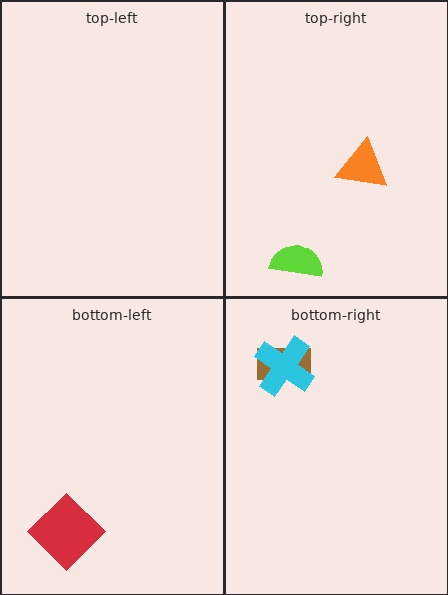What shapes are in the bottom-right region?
The brown rectangle, the cyan cross.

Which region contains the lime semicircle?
The top-right region.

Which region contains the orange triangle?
The top-right region.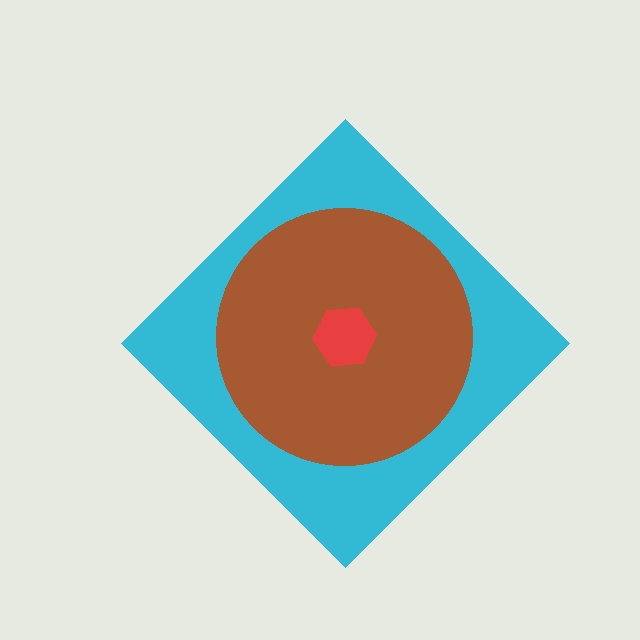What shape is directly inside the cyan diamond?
The brown circle.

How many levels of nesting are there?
3.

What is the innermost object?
The red hexagon.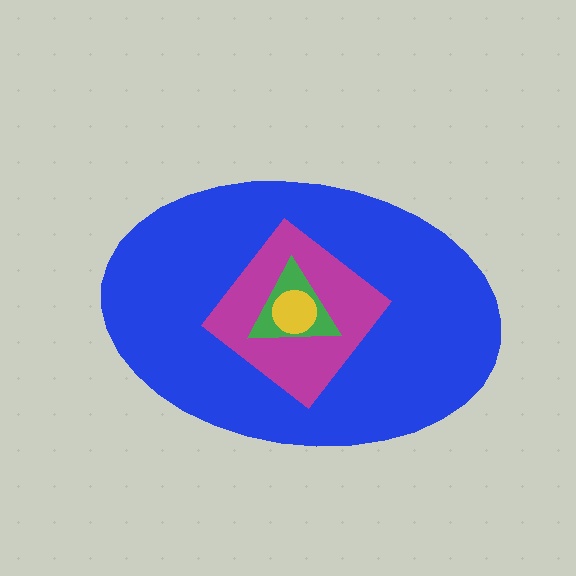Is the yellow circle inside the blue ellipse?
Yes.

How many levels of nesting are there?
4.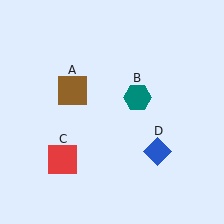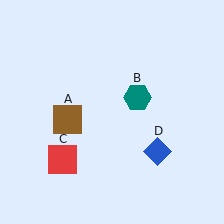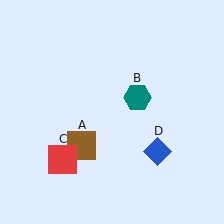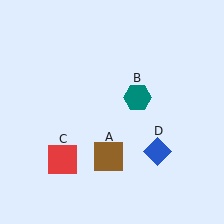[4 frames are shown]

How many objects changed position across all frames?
1 object changed position: brown square (object A).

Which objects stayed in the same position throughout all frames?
Teal hexagon (object B) and red square (object C) and blue diamond (object D) remained stationary.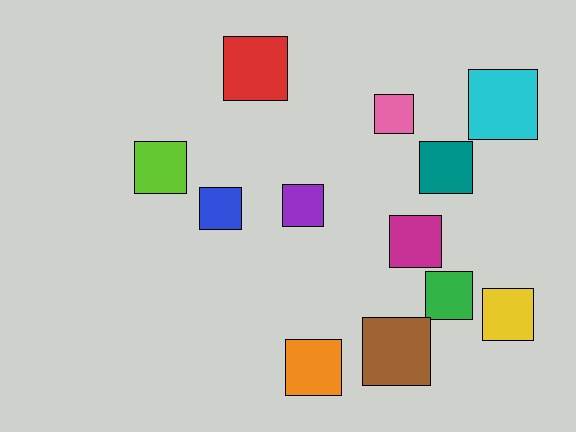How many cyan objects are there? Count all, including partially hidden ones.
There is 1 cyan object.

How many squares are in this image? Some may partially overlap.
There are 12 squares.